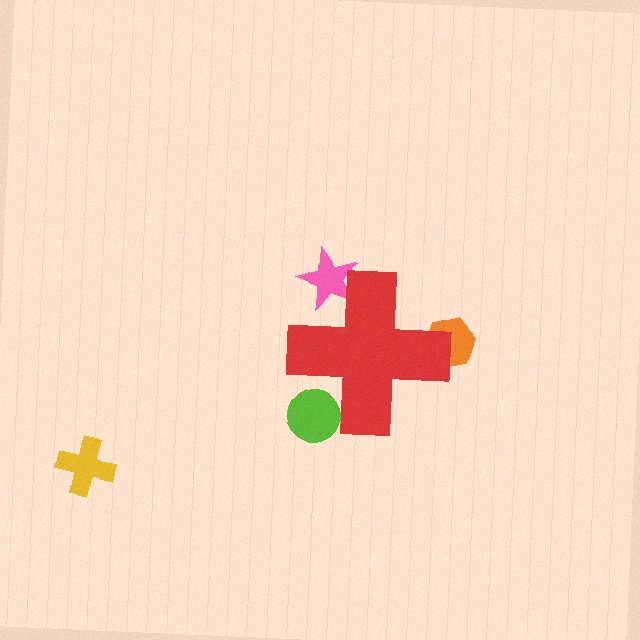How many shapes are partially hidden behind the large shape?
3 shapes are partially hidden.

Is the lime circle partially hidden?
Yes, the lime circle is partially hidden behind the red cross.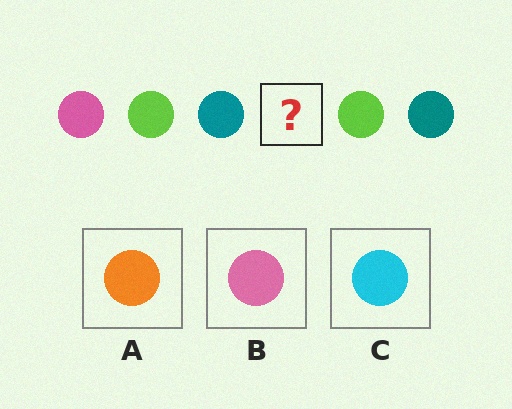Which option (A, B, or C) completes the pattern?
B.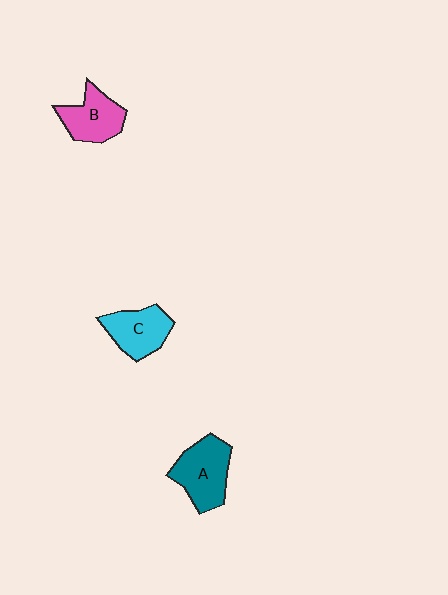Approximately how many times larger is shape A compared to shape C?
Approximately 1.2 times.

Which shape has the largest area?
Shape A (teal).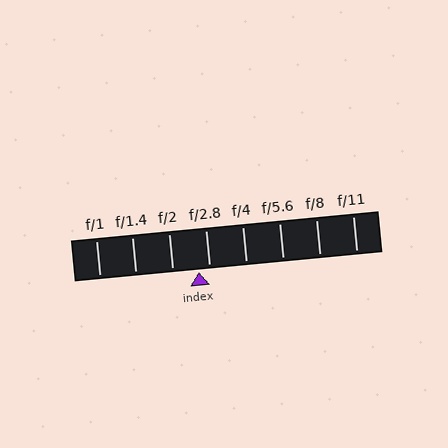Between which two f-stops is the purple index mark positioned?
The index mark is between f/2 and f/2.8.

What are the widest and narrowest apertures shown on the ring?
The widest aperture shown is f/1 and the narrowest is f/11.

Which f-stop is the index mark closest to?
The index mark is closest to f/2.8.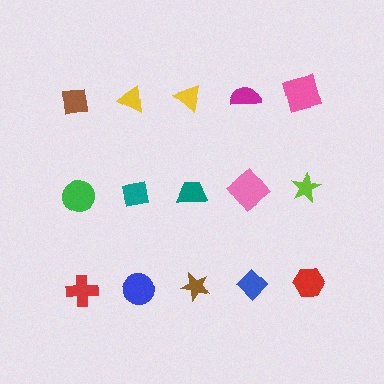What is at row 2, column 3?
A teal trapezoid.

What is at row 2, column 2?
A teal square.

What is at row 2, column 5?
A lime star.